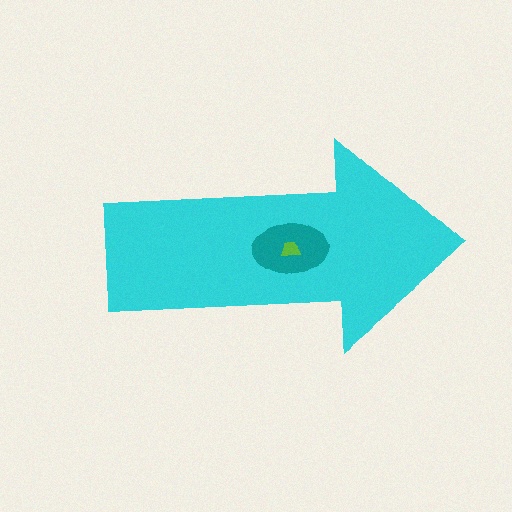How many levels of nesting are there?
3.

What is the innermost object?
The lime trapezoid.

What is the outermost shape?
The cyan arrow.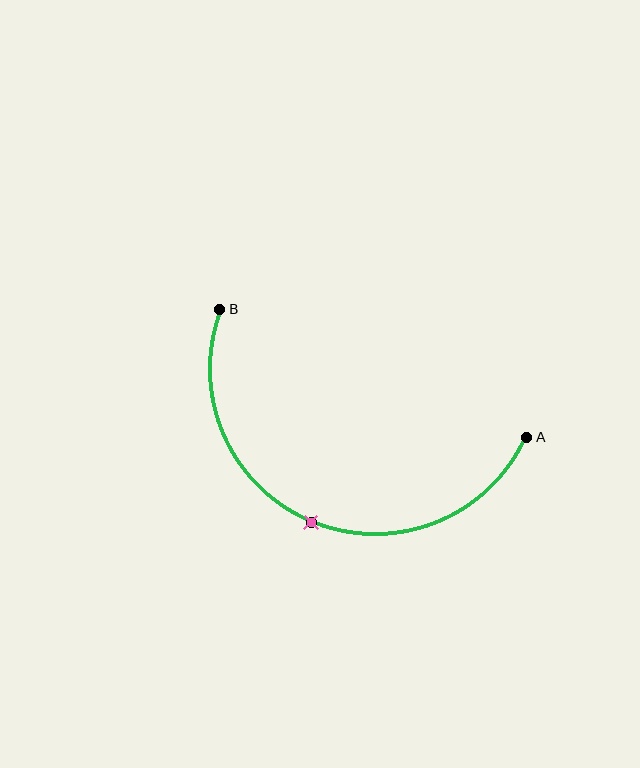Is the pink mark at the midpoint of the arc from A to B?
Yes. The pink mark lies on the arc at equal arc-length from both A and B — it is the arc midpoint.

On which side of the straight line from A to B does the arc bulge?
The arc bulges below the straight line connecting A and B.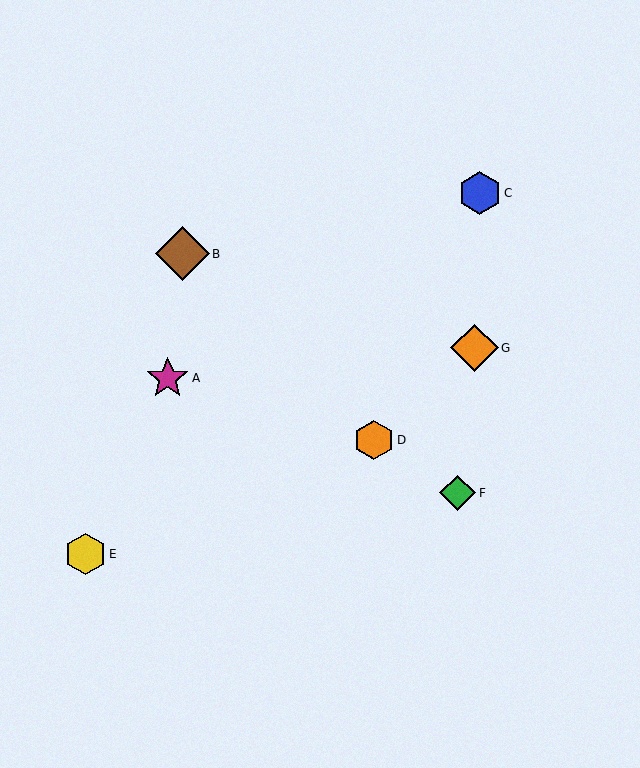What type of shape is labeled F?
Shape F is a green diamond.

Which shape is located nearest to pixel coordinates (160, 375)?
The magenta star (labeled A) at (168, 378) is nearest to that location.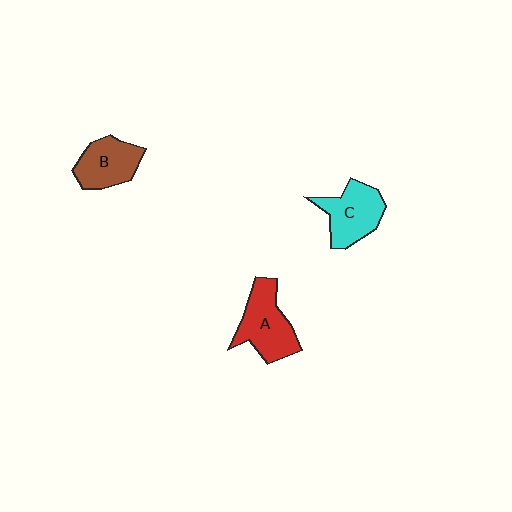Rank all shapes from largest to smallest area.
From largest to smallest: A (red), C (cyan), B (brown).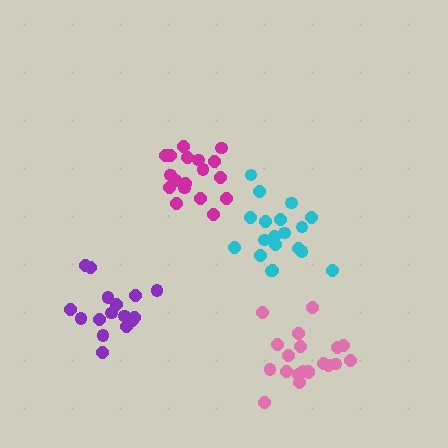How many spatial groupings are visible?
There are 4 spatial groupings.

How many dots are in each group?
Group 1: 19 dots, Group 2: 18 dots, Group 3: 16 dots, Group 4: 20 dots (73 total).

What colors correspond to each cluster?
The clusters are colored: cyan, magenta, purple, pink.